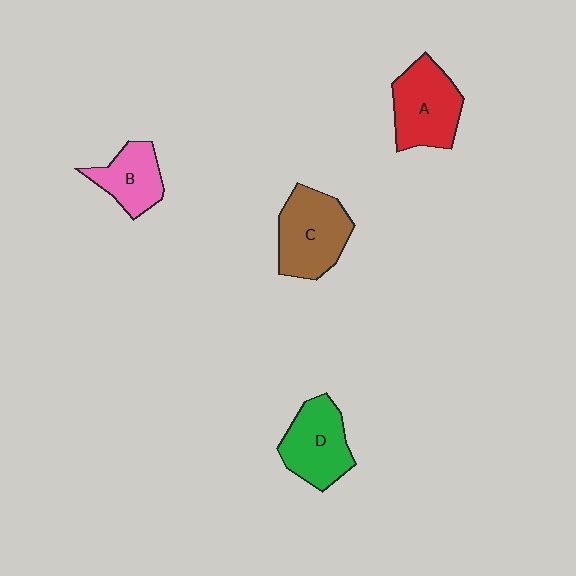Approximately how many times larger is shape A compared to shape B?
Approximately 1.4 times.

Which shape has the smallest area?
Shape B (pink).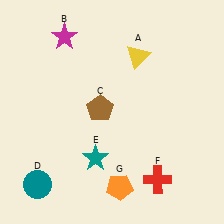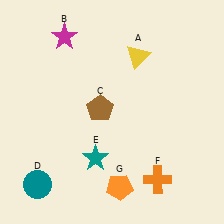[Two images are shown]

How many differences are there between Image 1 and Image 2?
There is 1 difference between the two images.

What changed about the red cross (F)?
In Image 1, F is red. In Image 2, it changed to orange.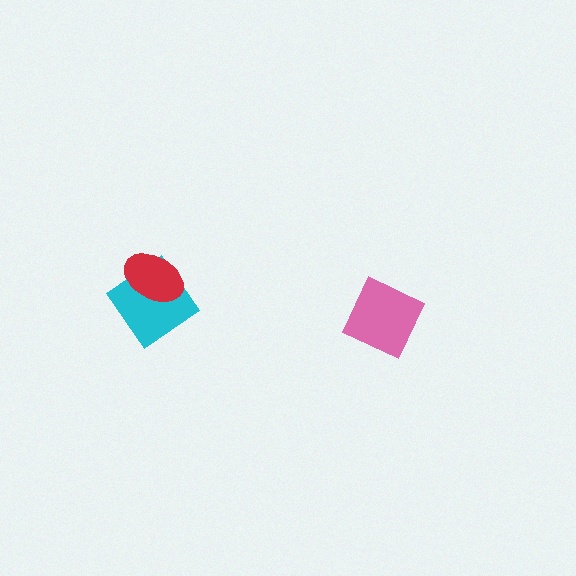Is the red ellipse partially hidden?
No, no other shape covers it.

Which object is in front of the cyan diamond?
The red ellipse is in front of the cyan diamond.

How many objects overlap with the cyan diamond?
1 object overlaps with the cyan diamond.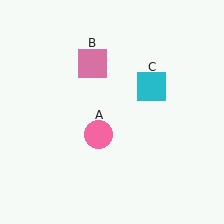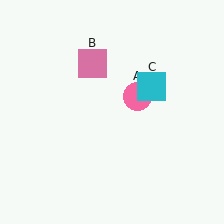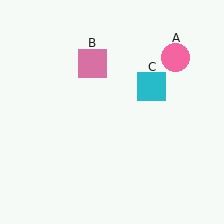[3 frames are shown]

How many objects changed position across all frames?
1 object changed position: pink circle (object A).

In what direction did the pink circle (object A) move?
The pink circle (object A) moved up and to the right.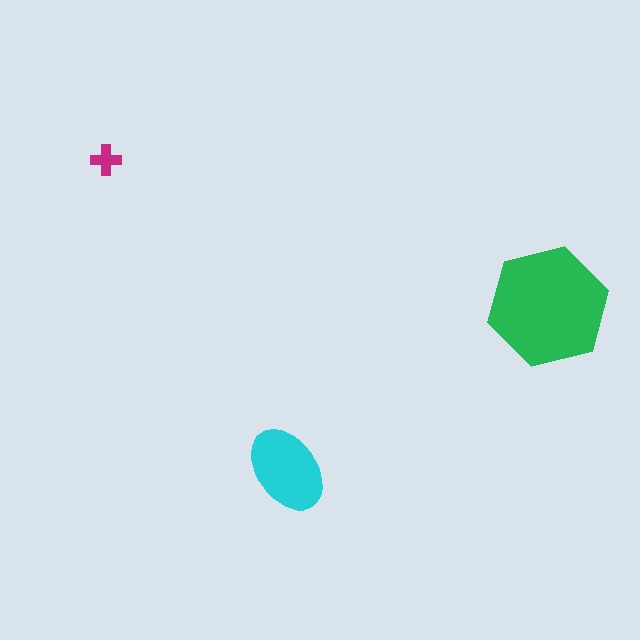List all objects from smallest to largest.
The magenta cross, the cyan ellipse, the green hexagon.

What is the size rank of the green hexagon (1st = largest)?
1st.